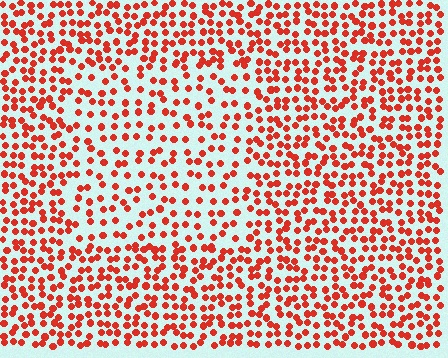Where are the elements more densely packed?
The elements are more densely packed outside the rectangle boundary.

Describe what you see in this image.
The image contains small red elements arranged at two different densities. A rectangle-shaped region is visible where the elements are less densely packed than the surrounding area.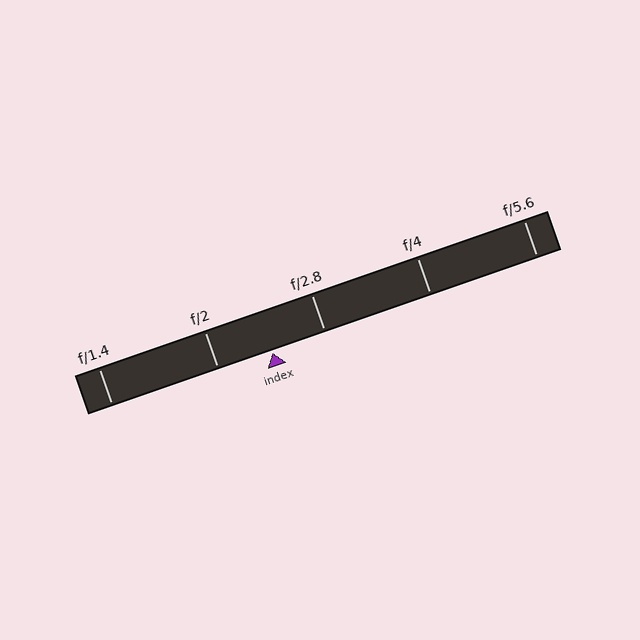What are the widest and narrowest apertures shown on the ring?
The widest aperture shown is f/1.4 and the narrowest is f/5.6.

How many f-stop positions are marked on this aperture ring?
There are 5 f-stop positions marked.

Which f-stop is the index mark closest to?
The index mark is closest to f/2.8.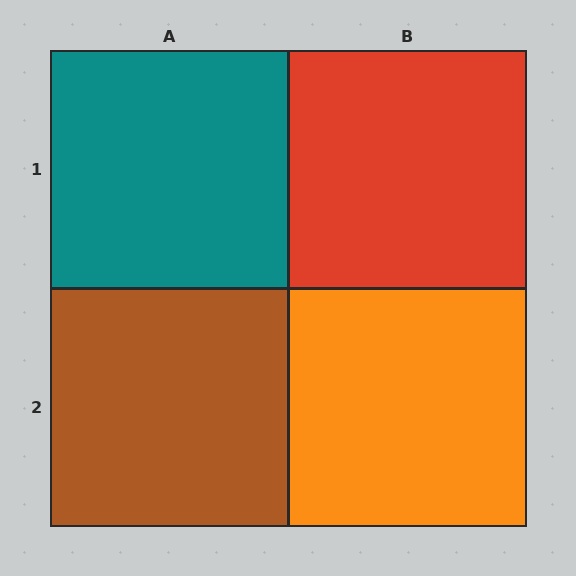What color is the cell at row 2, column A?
Brown.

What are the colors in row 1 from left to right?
Teal, red.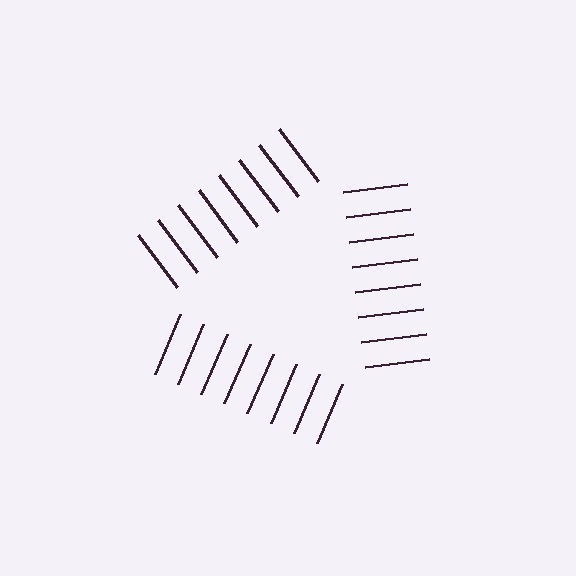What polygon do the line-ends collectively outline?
An illusory triangle — the line segments terminate on its edges but no continuous stroke is drawn.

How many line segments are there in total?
24 — 8 along each of the 3 edges.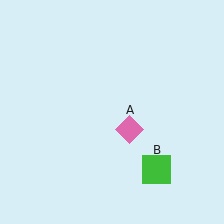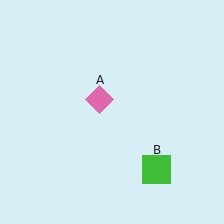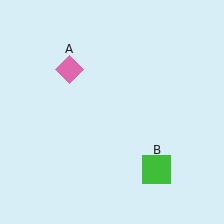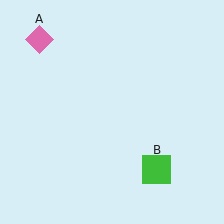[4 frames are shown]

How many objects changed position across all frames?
1 object changed position: pink diamond (object A).